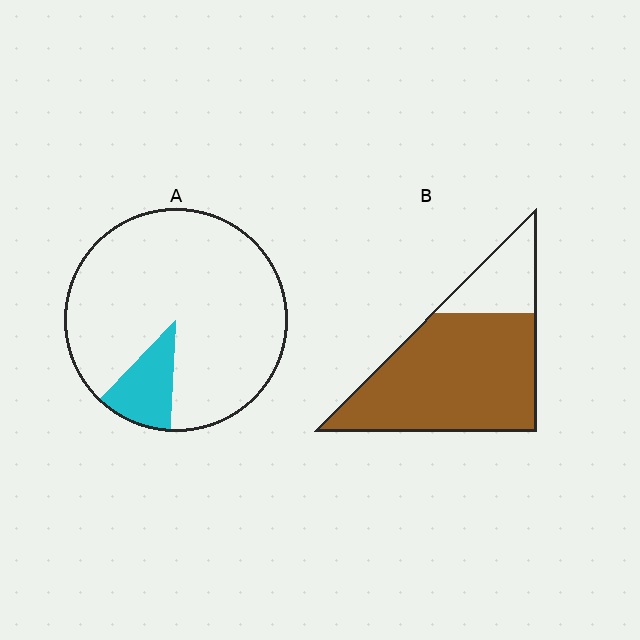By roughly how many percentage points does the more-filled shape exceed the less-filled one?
By roughly 65 percentage points (B over A).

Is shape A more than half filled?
No.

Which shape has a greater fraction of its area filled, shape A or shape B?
Shape B.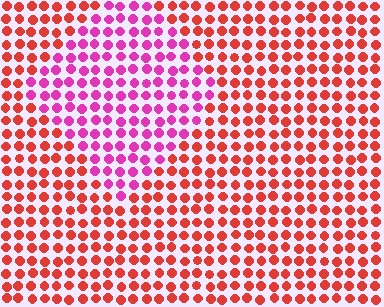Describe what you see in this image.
The image is filled with small red elements in a uniform arrangement. A diamond-shaped region is visible where the elements are tinted to a slightly different hue, forming a subtle color boundary.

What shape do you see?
I see a diamond.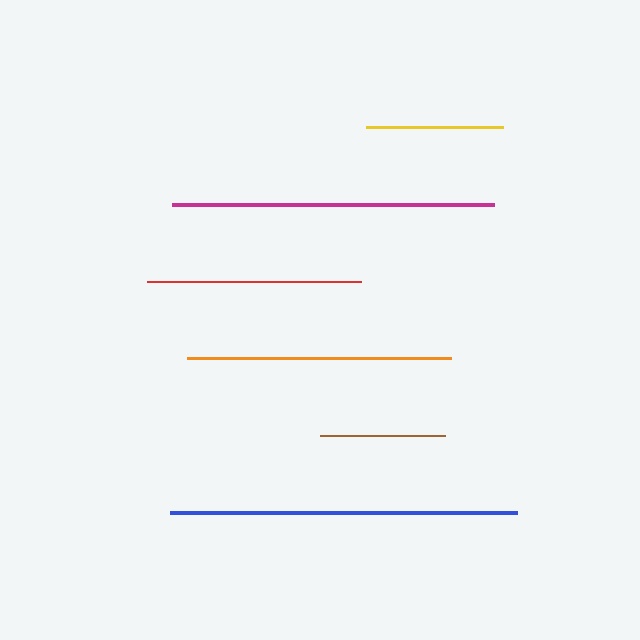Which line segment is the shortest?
The brown line is the shortest at approximately 126 pixels.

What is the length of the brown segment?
The brown segment is approximately 126 pixels long.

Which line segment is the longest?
The blue line is the longest at approximately 347 pixels.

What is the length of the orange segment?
The orange segment is approximately 264 pixels long.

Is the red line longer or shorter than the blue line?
The blue line is longer than the red line.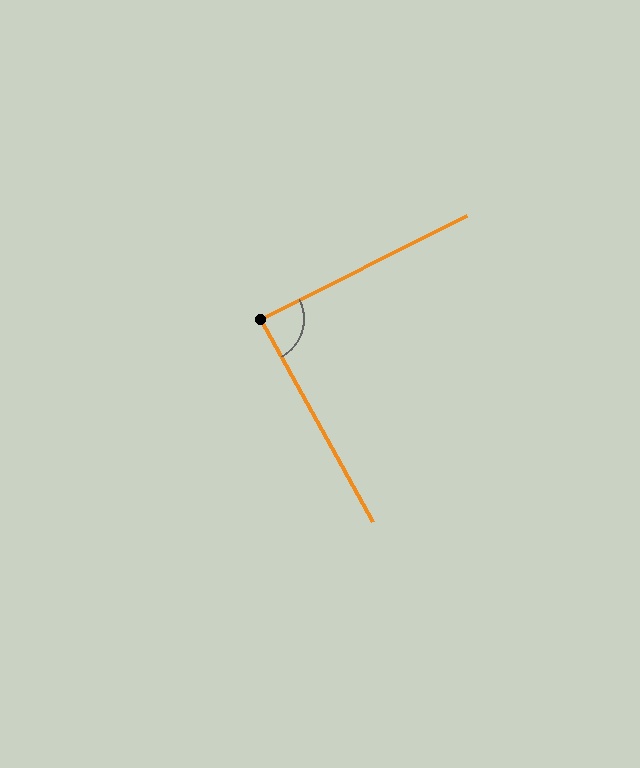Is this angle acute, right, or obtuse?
It is approximately a right angle.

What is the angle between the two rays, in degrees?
Approximately 88 degrees.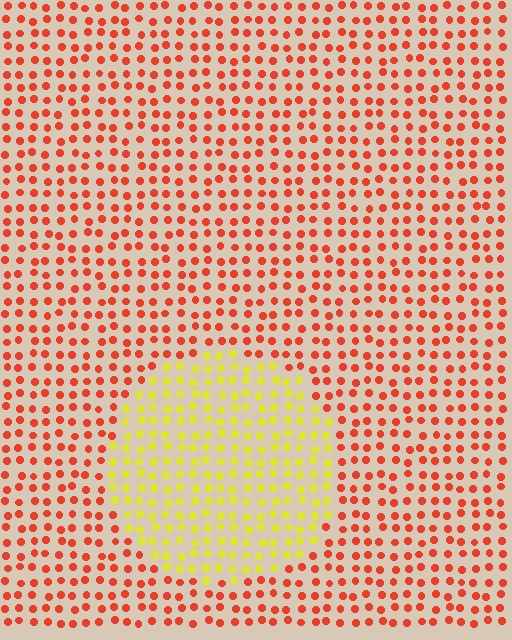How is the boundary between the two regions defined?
The boundary is defined purely by a slight shift in hue (about 57 degrees). Spacing, size, and orientation are identical on both sides.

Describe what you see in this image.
The image is filled with small red elements in a uniform arrangement. A circle-shaped region is visible where the elements are tinted to a slightly different hue, forming a subtle color boundary.